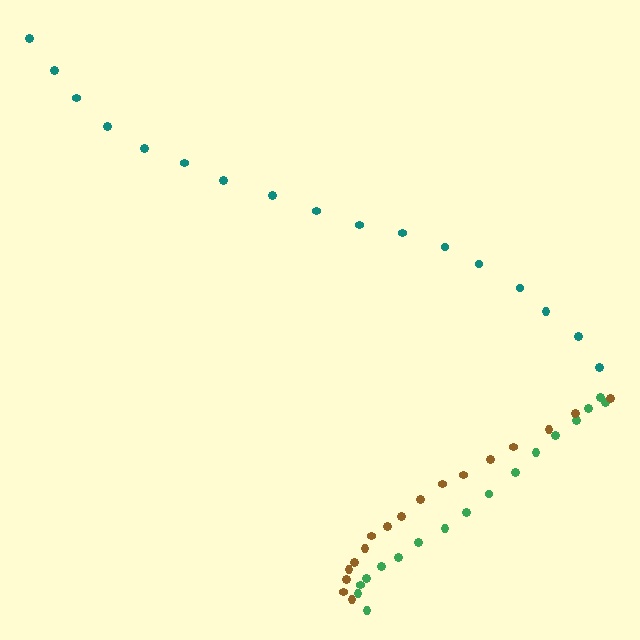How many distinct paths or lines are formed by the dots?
There are 3 distinct paths.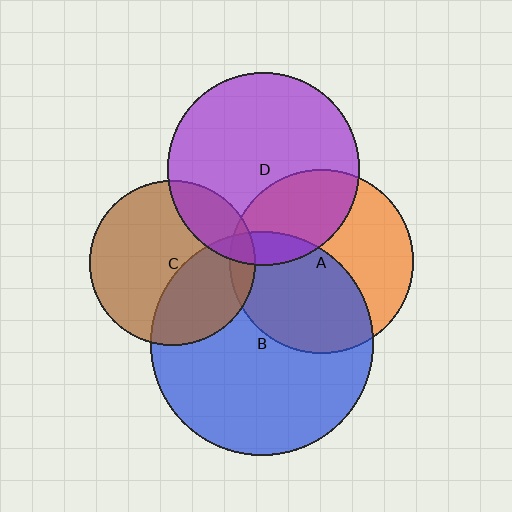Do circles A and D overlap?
Yes.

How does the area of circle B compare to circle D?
Approximately 1.4 times.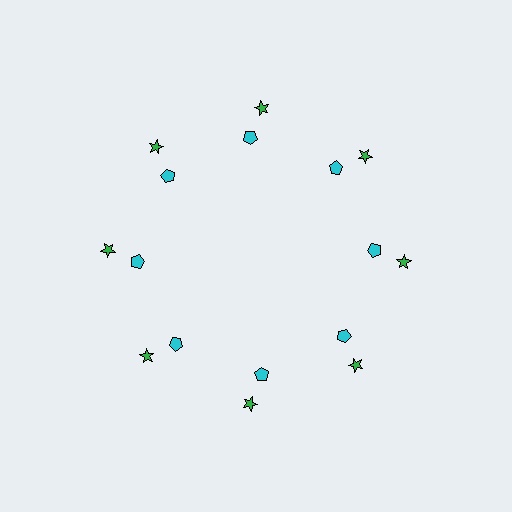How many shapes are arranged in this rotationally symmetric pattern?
There are 16 shapes, arranged in 8 groups of 2.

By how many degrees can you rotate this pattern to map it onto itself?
The pattern maps onto itself every 45 degrees of rotation.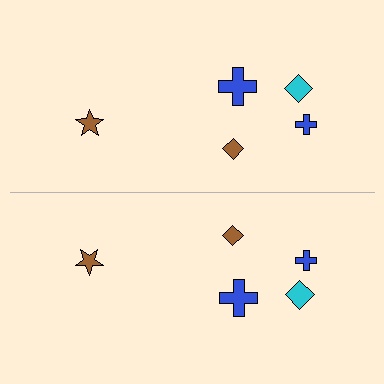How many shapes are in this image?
There are 10 shapes in this image.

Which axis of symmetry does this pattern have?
The pattern has a horizontal axis of symmetry running through the center of the image.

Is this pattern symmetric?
Yes, this pattern has bilateral (reflection) symmetry.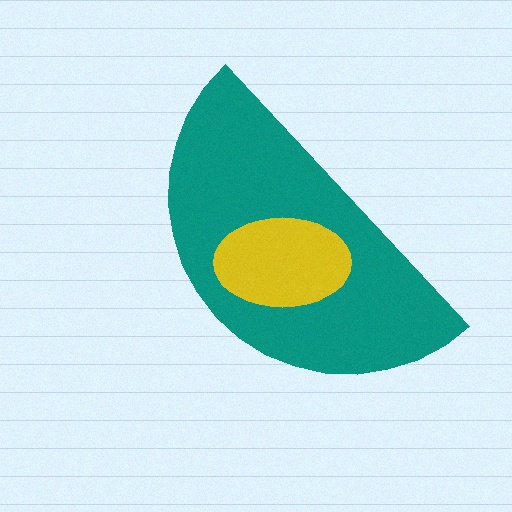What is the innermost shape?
The yellow ellipse.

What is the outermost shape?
The teal semicircle.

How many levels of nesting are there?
2.